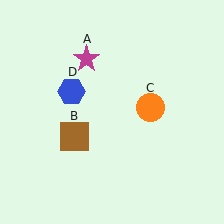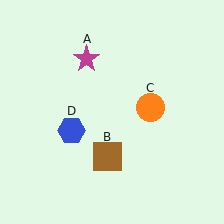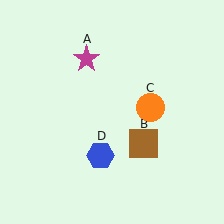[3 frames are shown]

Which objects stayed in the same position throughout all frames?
Magenta star (object A) and orange circle (object C) remained stationary.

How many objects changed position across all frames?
2 objects changed position: brown square (object B), blue hexagon (object D).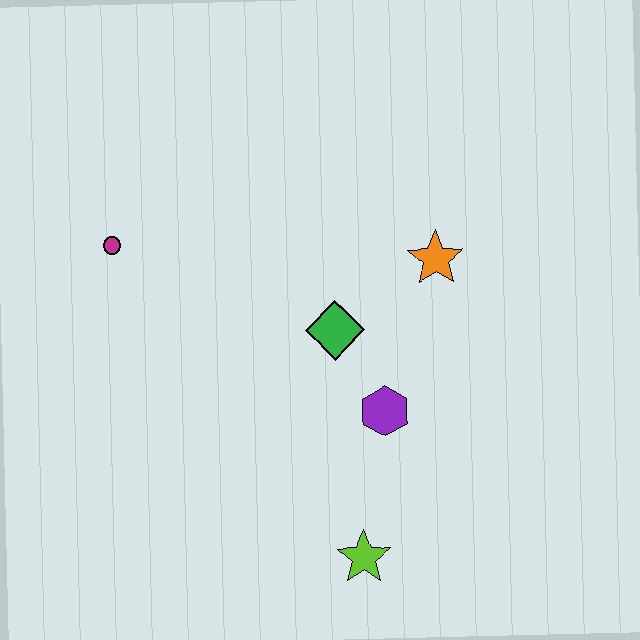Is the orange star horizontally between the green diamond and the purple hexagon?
No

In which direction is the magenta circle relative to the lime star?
The magenta circle is above the lime star.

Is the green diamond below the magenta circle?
Yes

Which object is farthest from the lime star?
The magenta circle is farthest from the lime star.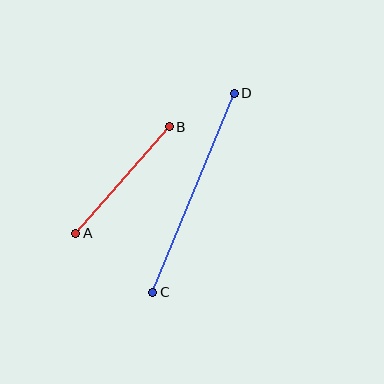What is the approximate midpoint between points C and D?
The midpoint is at approximately (194, 193) pixels.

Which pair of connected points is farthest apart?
Points C and D are farthest apart.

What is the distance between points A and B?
The distance is approximately 142 pixels.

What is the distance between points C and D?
The distance is approximately 215 pixels.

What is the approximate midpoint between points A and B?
The midpoint is at approximately (123, 180) pixels.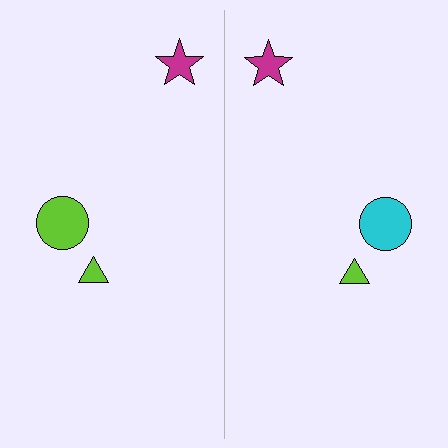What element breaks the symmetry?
The cyan circle on the right side breaks the symmetry — its mirror counterpart is lime.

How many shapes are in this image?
There are 6 shapes in this image.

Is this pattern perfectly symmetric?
No, the pattern is not perfectly symmetric. The cyan circle on the right side breaks the symmetry — its mirror counterpart is lime.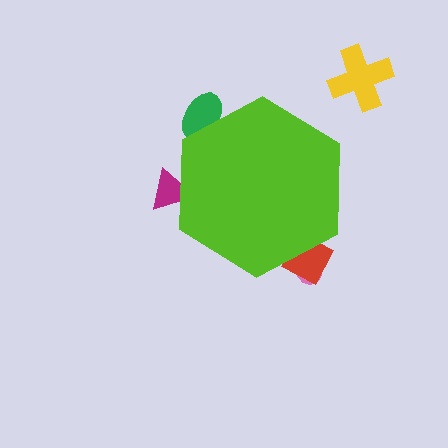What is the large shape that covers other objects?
A lime hexagon.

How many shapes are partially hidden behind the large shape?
4 shapes are partially hidden.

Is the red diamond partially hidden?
Yes, the red diamond is partially hidden behind the lime hexagon.